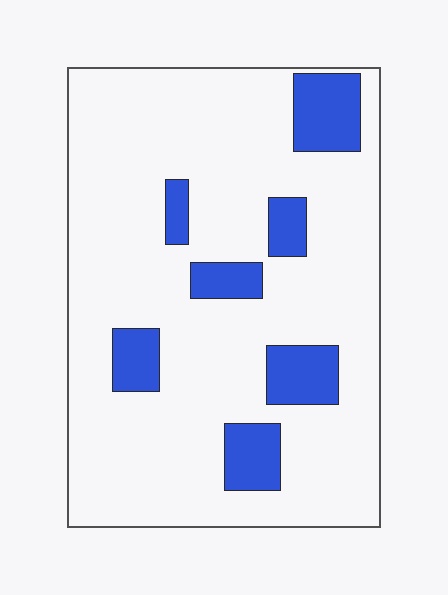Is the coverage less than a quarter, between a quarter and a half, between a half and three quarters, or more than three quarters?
Less than a quarter.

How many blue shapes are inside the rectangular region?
7.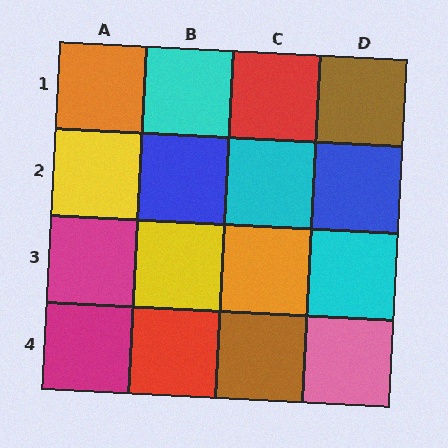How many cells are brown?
2 cells are brown.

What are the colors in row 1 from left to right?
Orange, cyan, red, brown.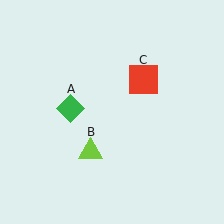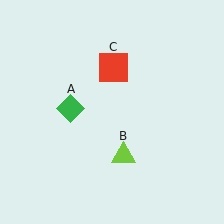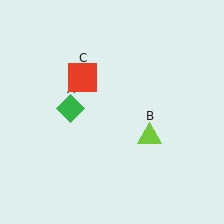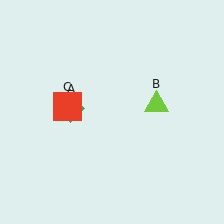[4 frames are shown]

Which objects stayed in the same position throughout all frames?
Green diamond (object A) remained stationary.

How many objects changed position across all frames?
2 objects changed position: lime triangle (object B), red square (object C).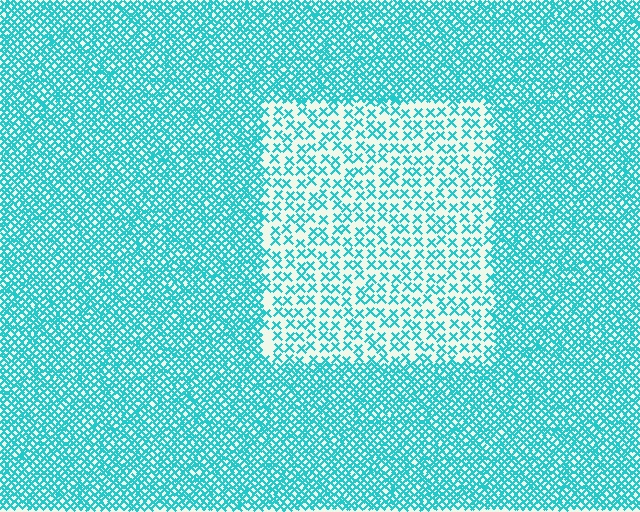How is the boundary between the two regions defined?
The boundary is defined by a change in element density (approximately 2.6x ratio). All elements are the same color, size, and shape.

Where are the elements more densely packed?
The elements are more densely packed outside the rectangle boundary.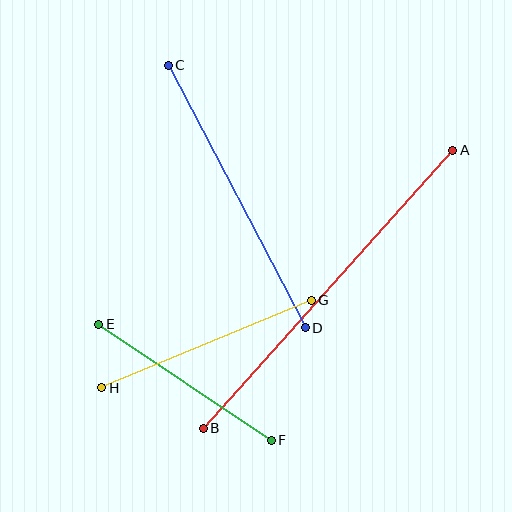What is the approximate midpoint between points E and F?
The midpoint is at approximately (185, 382) pixels.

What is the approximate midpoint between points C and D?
The midpoint is at approximately (237, 197) pixels.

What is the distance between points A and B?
The distance is approximately 374 pixels.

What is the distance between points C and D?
The distance is approximately 296 pixels.